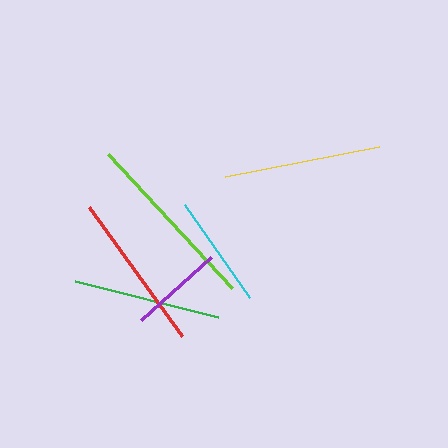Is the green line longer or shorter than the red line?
The red line is longer than the green line.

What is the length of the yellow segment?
The yellow segment is approximately 157 pixels long.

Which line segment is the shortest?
The purple line is the shortest at approximately 95 pixels.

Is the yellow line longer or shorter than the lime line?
The lime line is longer than the yellow line.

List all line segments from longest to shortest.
From longest to shortest: lime, red, yellow, green, cyan, purple.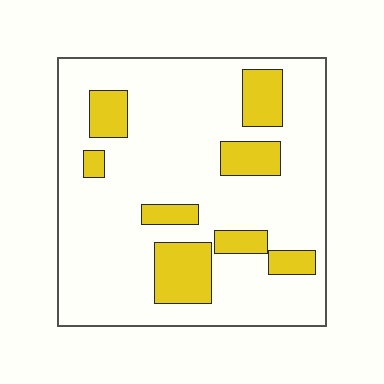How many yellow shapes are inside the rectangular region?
8.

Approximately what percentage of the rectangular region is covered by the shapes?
Approximately 20%.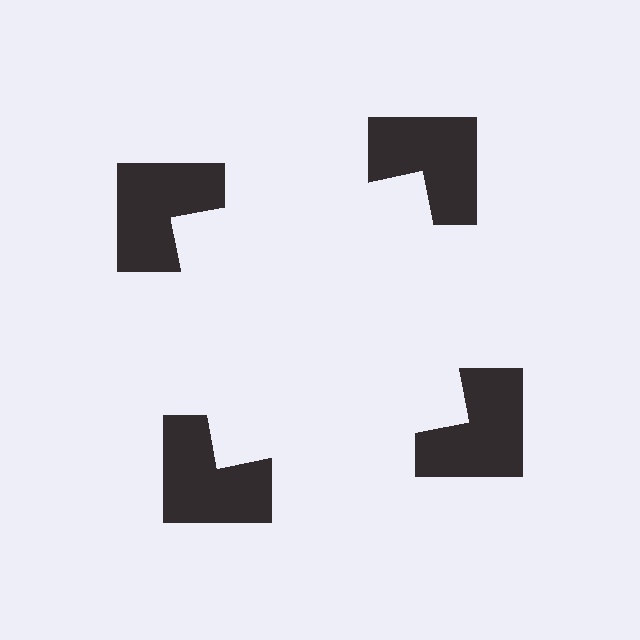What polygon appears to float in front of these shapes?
An illusory square — its edges are inferred from the aligned wedge cuts in the notched squares, not physically drawn.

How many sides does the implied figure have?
4 sides.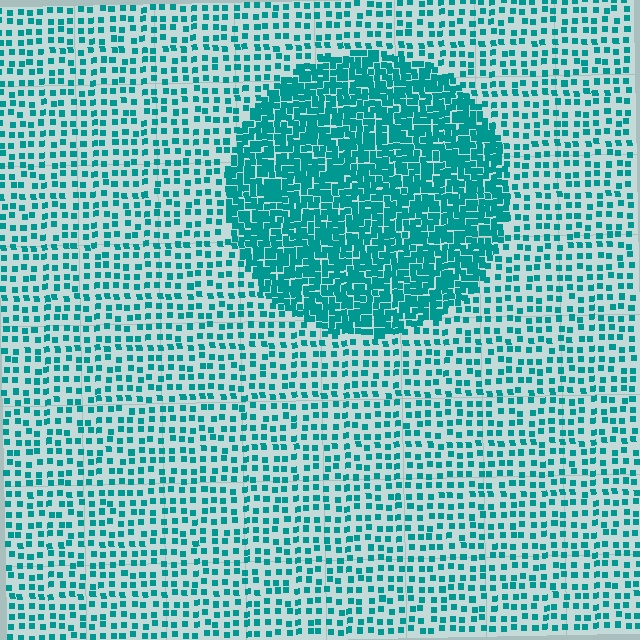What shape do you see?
I see a circle.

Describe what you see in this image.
The image contains small teal elements arranged at two different densities. A circle-shaped region is visible where the elements are more densely packed than the surrounding area.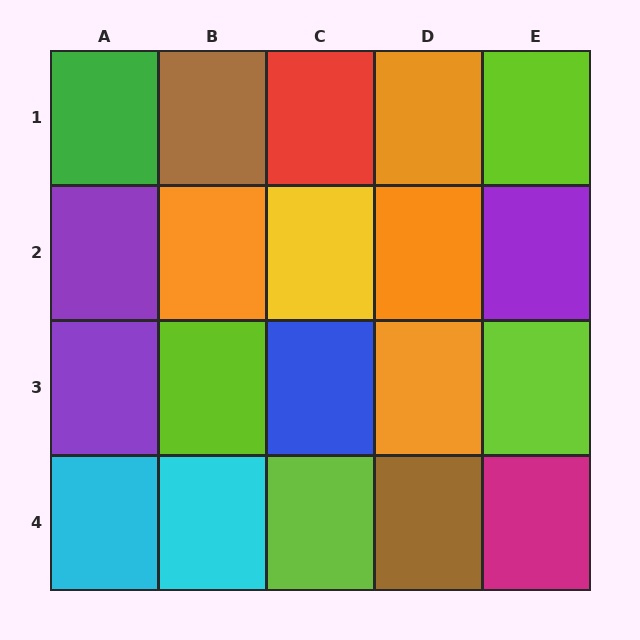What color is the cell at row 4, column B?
Cyan.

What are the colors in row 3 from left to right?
Purple, lime, blue, orange, lime.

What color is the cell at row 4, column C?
Lime.